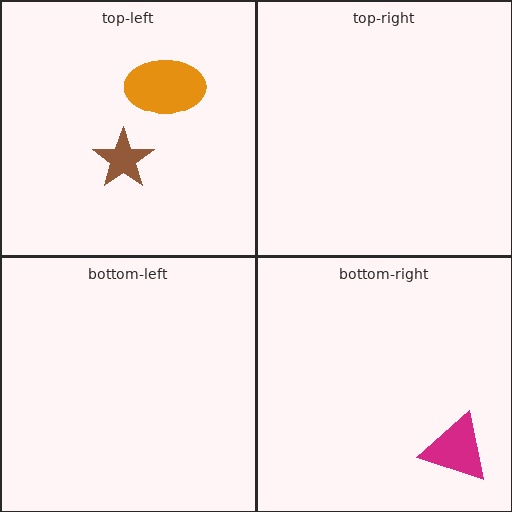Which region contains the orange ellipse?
The top-left region.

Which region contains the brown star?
The top-left region.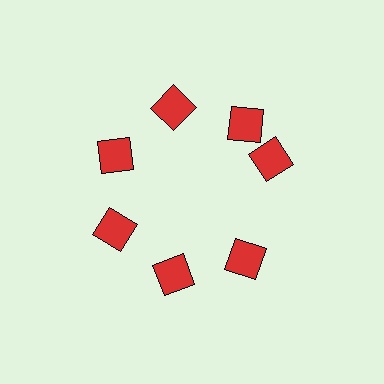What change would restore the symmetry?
The symmetry would be restored by rotating it back into even spacing with its neighbors so that all 7 diamonds sit at equal angles and equal distance from the center.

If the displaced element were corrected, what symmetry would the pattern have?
It would have 7-fold rotational symmetry — the pattern would map onto itself every 51 degrees.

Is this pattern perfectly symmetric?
No. The 7 red diamonds are arranged in a ring, but one element near the 3 o'clock position is rotated out of alignment along the ring, breaking the 7-fold rotational symmetry.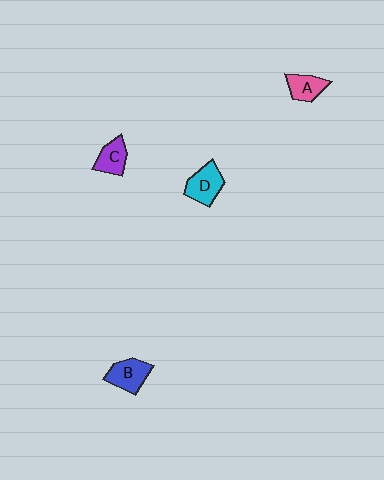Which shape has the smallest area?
Shape A (pink).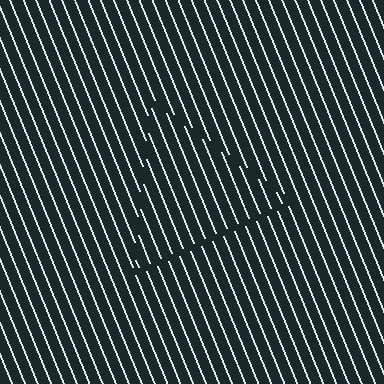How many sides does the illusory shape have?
3 sides — the line-ends trace a triangle.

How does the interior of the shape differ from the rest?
The interior of the shape contains the same grating, shifted by half a period — the contour is defined by the phase discontinuity where line-ends from the inner and outer gratings abut.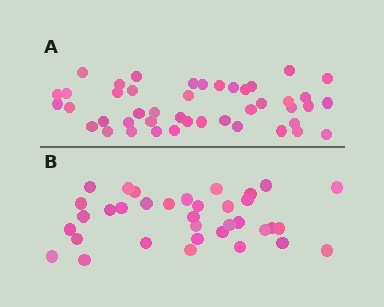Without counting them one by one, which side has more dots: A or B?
Region A (the top region) has more dots.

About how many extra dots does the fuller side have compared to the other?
Region A has roughly 8 or so more dots than region B.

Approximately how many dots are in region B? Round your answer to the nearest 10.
About 40 dots. (The exact count is 35, which rounds to 40.)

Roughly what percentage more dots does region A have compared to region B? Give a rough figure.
About 25% more.